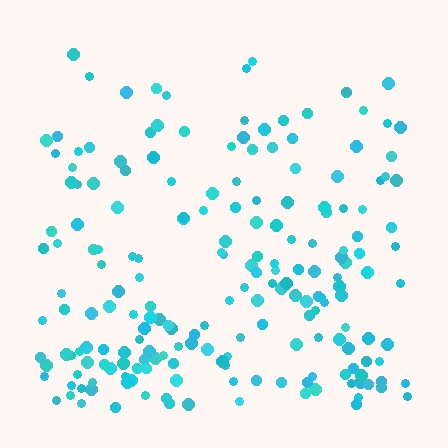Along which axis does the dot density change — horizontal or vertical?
Vertical.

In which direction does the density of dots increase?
From top to bottom, with the bottom side densest.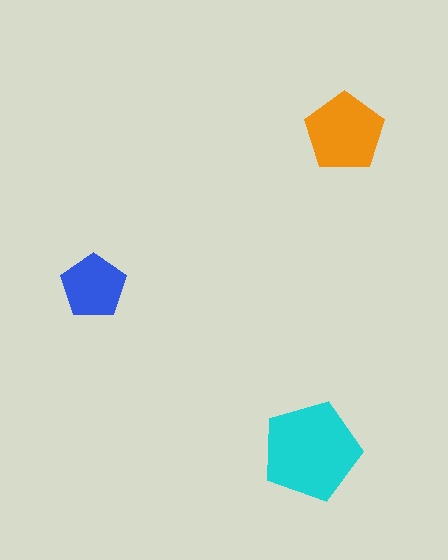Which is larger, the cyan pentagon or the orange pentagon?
The cyan one.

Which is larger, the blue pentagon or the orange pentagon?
The orange one.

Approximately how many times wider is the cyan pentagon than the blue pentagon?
About 1.5 times wider.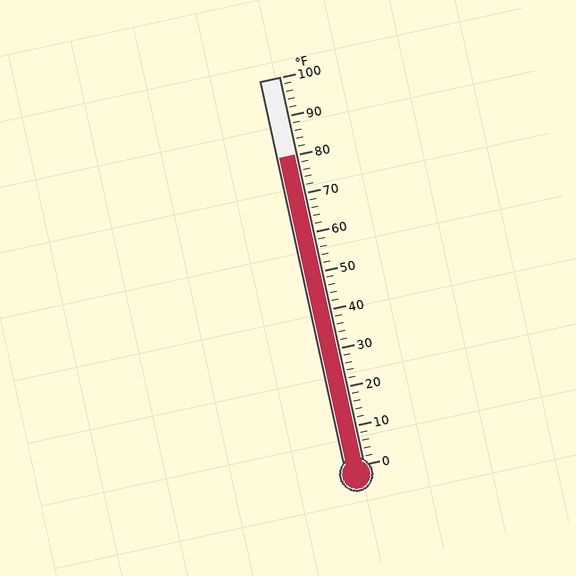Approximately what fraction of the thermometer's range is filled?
The thermometer is filled to approximately 80% of its range.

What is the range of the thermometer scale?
The thermometer scale ranges from 0°F to 100°F.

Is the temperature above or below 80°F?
The temperature is at 80°F.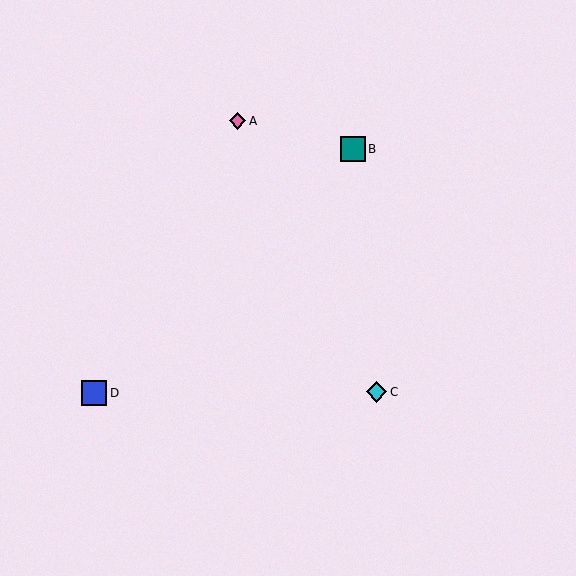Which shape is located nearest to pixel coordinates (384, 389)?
The cyan diamond (labeled C) at (377, 392) is nearest to that location.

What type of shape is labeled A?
Shape A is a pink diamond.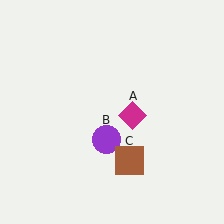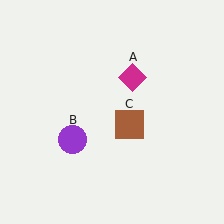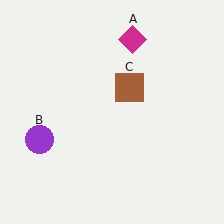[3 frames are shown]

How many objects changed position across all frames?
3 objects changed position: magenta diamond (object A), purple circle (object B), brown square (object C).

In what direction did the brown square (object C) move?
The brown square (object C) moved up.